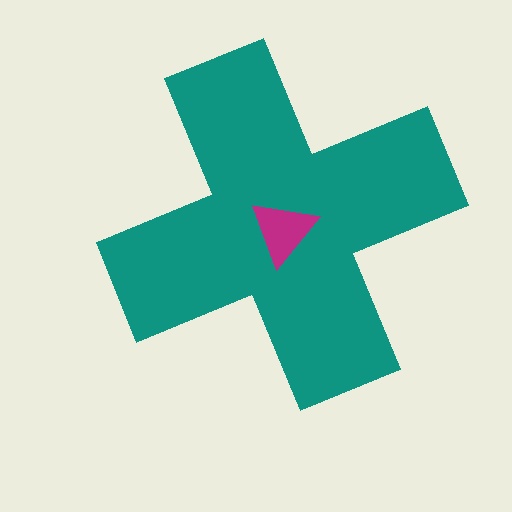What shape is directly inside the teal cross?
The magenta triangle.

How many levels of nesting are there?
2.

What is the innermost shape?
The magenta triangle.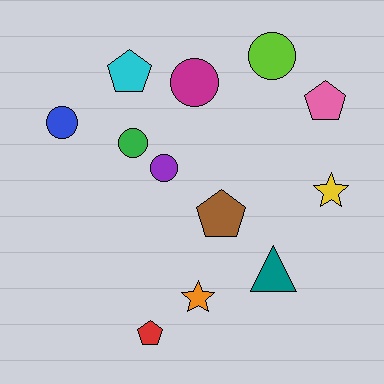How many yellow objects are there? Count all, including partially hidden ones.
There is 1 yellow object.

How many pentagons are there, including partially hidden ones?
There are 4 pentagons.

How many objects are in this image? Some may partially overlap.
There are 12 objects.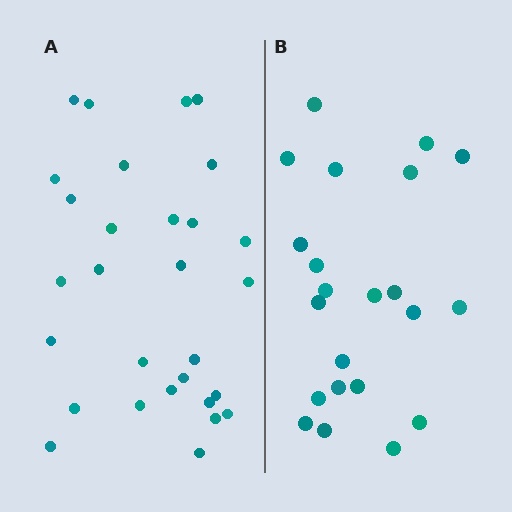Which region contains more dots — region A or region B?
Region A (the left region) has more dots.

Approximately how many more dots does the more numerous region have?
Region A has roughly 8 or so more dots than region B.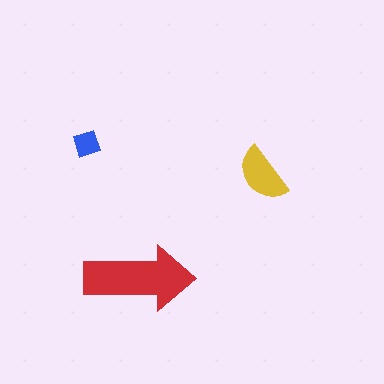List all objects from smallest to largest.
The blue diamond, the yellow semicircle, the red arrow.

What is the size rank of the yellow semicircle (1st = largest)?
2nd.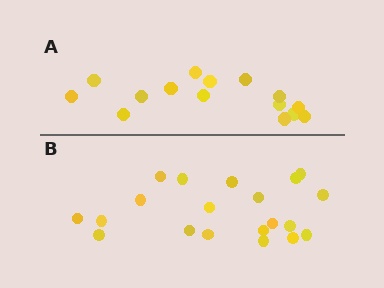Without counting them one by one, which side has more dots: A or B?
Region B (the bottom region) has more dots.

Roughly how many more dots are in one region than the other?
Region B has about 5 more dots than region A.